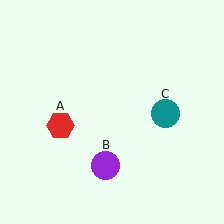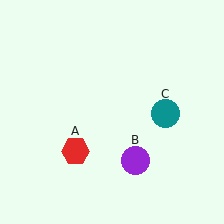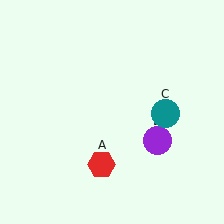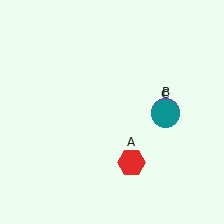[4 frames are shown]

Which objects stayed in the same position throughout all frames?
Teal circle (object C) remained stationary.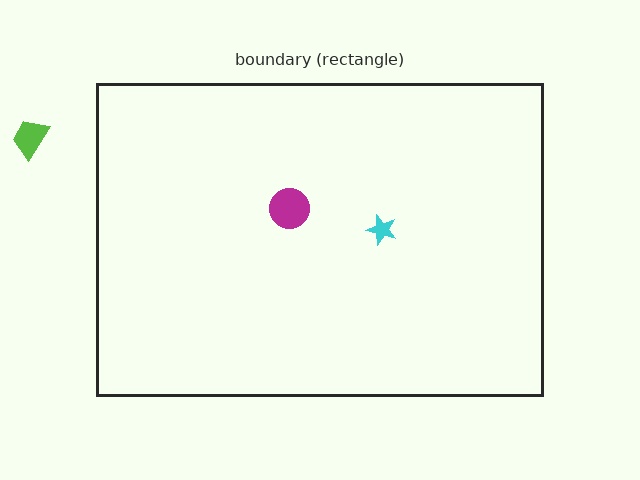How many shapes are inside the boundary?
2 inside, 1 outside.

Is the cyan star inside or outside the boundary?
Inside.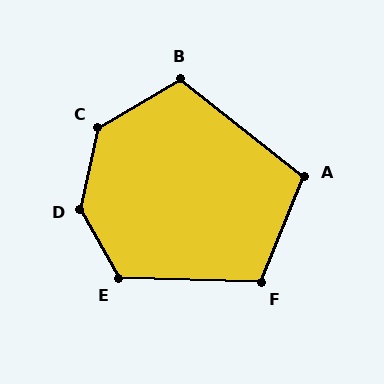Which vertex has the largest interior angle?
D, at approximately 138 degrees.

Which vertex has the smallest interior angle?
A, at approximately 106 degrees.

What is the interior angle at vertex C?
Approximately 133 degrees (obtuse).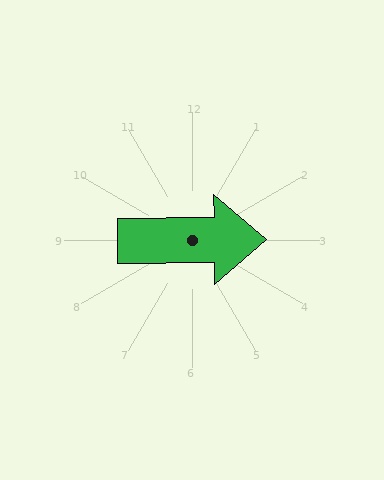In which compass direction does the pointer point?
East.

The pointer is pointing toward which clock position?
Roughly 3 o'clock.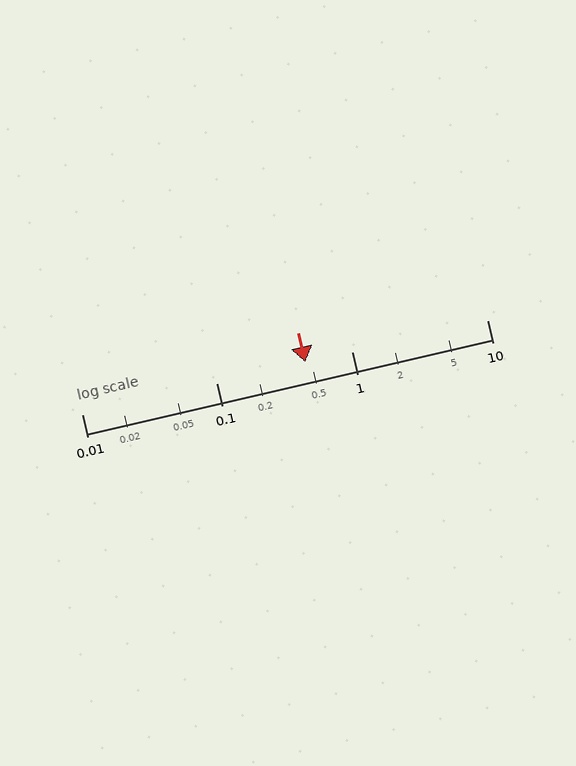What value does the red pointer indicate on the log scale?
The pointer indicates approximately 0.45.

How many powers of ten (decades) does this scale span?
The scale spans 3 decades, from 0.01 to 10.